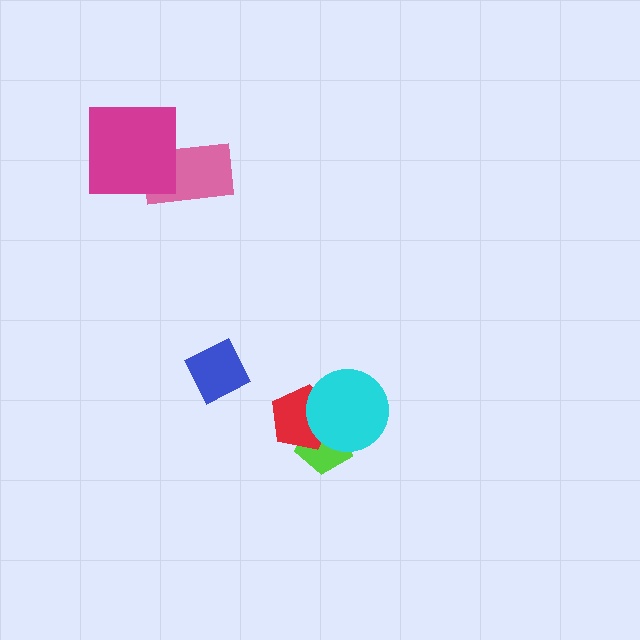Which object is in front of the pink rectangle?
The magenta square is in front of the pink rectangle.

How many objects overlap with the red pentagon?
2 objects overlap with the red pentagon.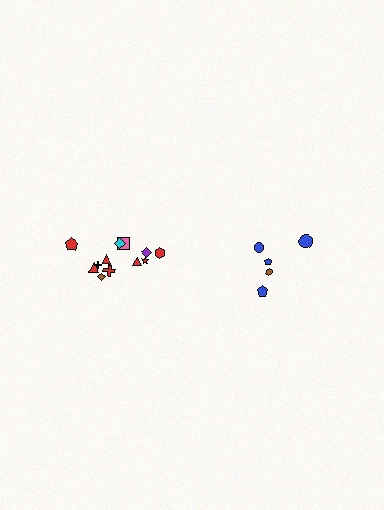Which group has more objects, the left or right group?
The left group.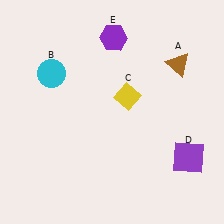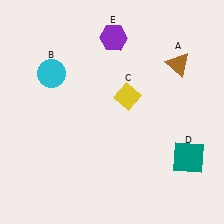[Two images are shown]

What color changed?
The square (D) changed from purple in Image 1 to teal in Image 2.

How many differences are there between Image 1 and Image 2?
There is 1 difference between the two images.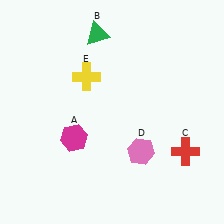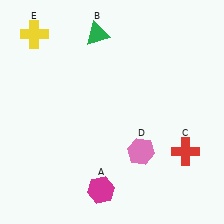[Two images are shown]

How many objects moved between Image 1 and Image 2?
2 objects moved between the two images.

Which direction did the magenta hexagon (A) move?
The magenta hexagon (A) moved down.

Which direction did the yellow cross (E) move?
The yellow cross (E) moved left.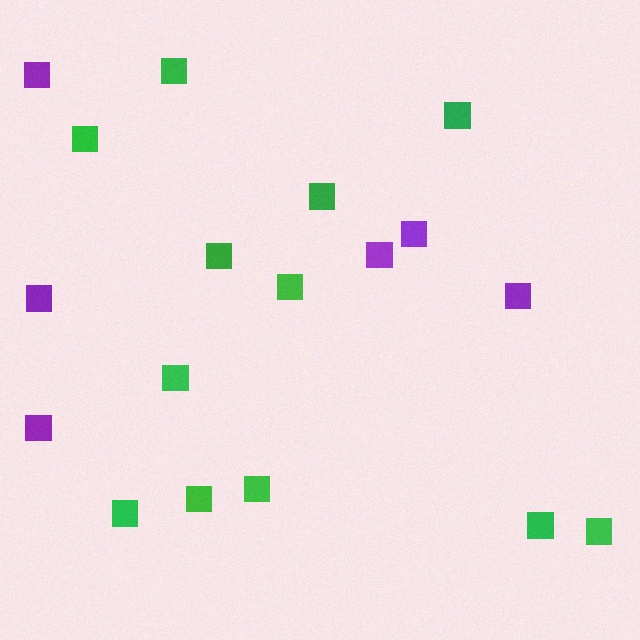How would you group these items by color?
There are 2 groups: one group of purple squares (6) and one group of green squares (12).